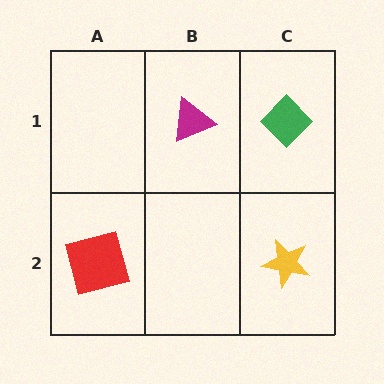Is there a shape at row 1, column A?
No, that cell is empty.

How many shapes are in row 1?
2 shapes.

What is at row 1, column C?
A green diamond.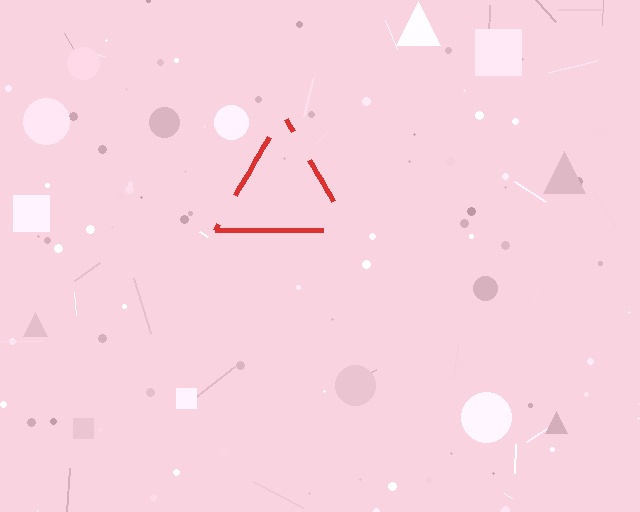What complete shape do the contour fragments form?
The contour fragments form a triangle.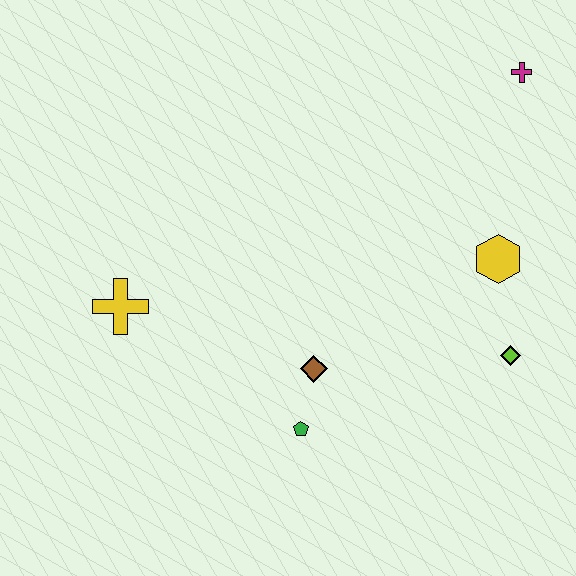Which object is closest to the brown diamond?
The green pentagon is closest to the brown diamond.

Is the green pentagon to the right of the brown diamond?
No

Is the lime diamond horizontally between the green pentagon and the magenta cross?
Yes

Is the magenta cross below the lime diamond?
No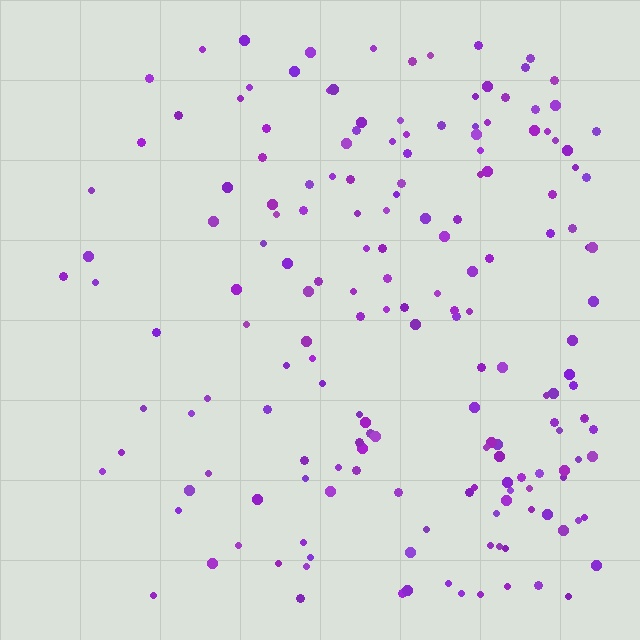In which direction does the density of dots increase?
From left to right, with the right side densest.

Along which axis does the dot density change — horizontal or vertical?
Horizontal.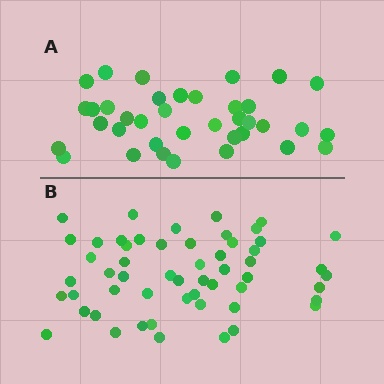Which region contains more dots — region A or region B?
Region B (the bottom region) has more dots.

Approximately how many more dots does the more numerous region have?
Region B has approximately 20 more dots than region A.